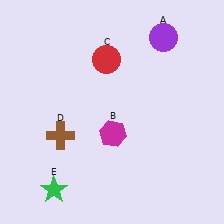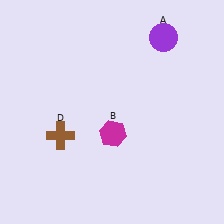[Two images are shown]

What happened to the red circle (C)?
The red circle (C) was removed in Image 2. It was in the top-left area of Image 1.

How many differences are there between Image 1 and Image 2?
There are 2 differences between the two images.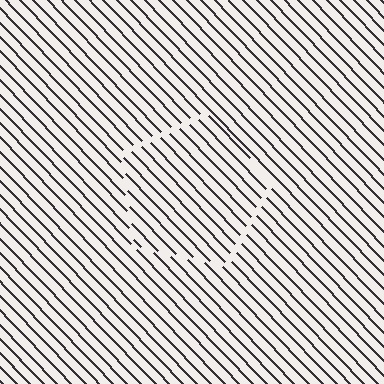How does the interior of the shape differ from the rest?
The interior of the shape contains the same grating, shifted by half a period — the contour is defined by the phase discontinuity where line-ends from the inner and outer gratings abut.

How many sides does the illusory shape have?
5 sides — the line-ends trace a pentagon.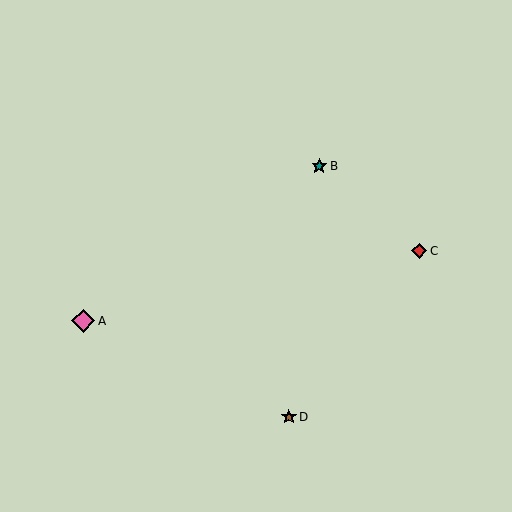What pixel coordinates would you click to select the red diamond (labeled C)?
Click at (419, 251) to select the red diamond C.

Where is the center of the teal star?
The center of the teal star is at (319, 166).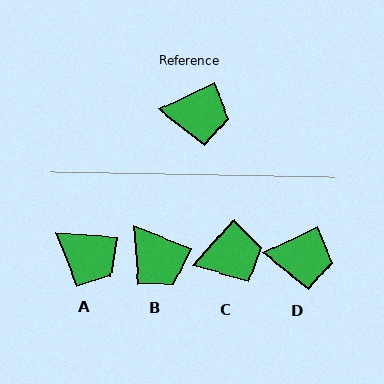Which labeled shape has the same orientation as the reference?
D.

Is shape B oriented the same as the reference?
No, it is off by about 47 degrees.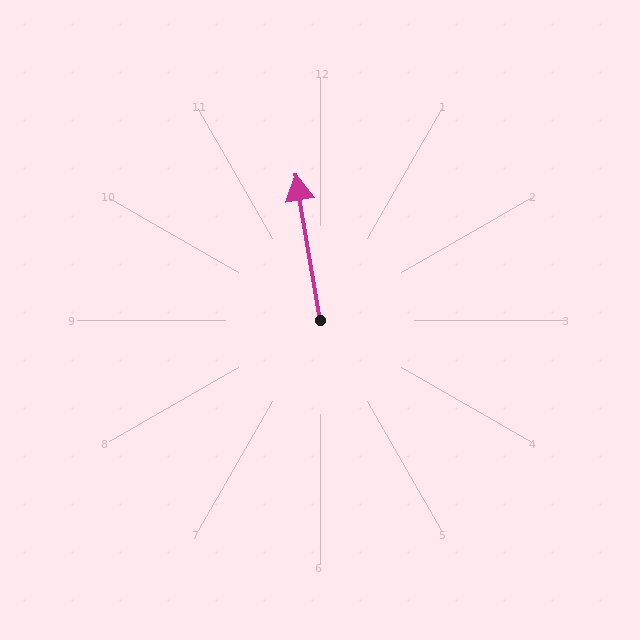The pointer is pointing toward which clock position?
Roughly 12 o'clock.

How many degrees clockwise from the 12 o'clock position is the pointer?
Approximately 350 degrees.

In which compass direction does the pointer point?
North.